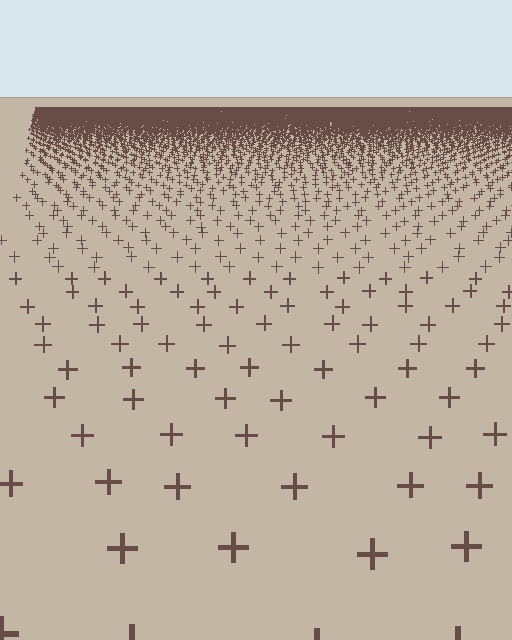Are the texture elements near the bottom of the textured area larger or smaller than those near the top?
Larger. Near the bottom, elements are closer to the viewer and appear at a bigger on-screen size.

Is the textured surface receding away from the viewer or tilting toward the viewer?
The surface is receding away from the viewer. Texture elements get smaller and denser toward the top.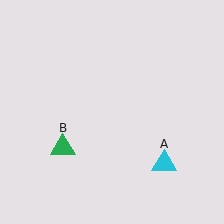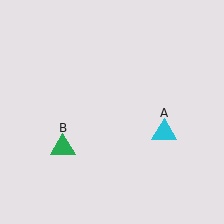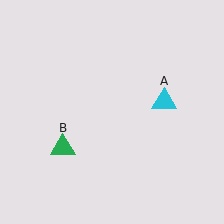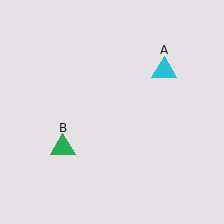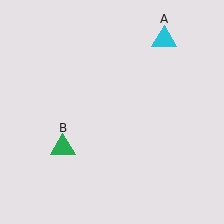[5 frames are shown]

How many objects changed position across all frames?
1 object changed position: cyan triangle (object A).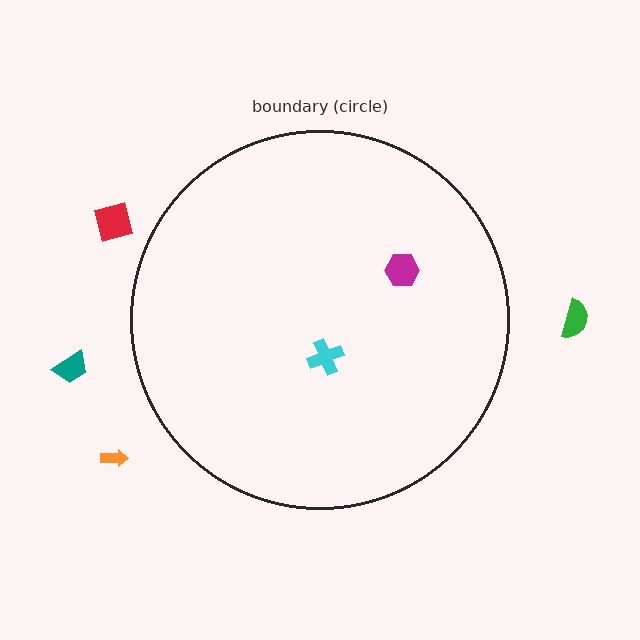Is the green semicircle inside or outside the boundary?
Outside.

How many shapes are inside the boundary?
2 inside, 4 outside.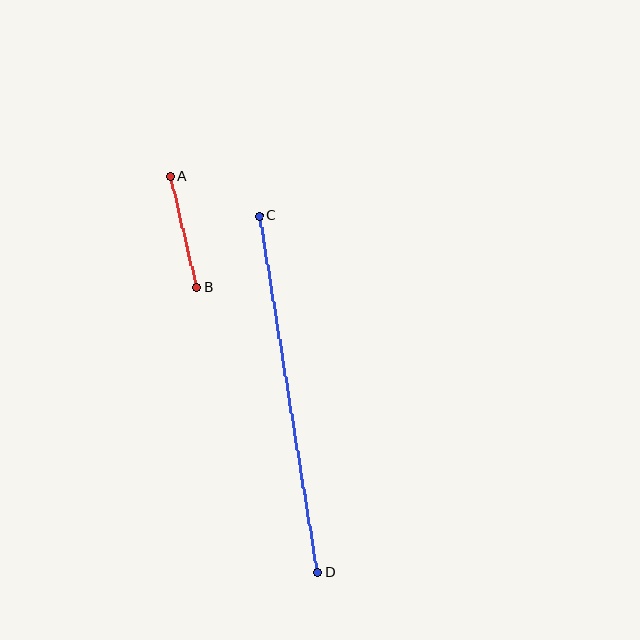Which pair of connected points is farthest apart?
Points C and D are farthest apart.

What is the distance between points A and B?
The distance is approximately 114 pixels.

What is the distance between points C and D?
The distance is approximately 361 pixels.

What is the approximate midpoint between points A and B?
The midpoint is at approximately (184, 232) pixels.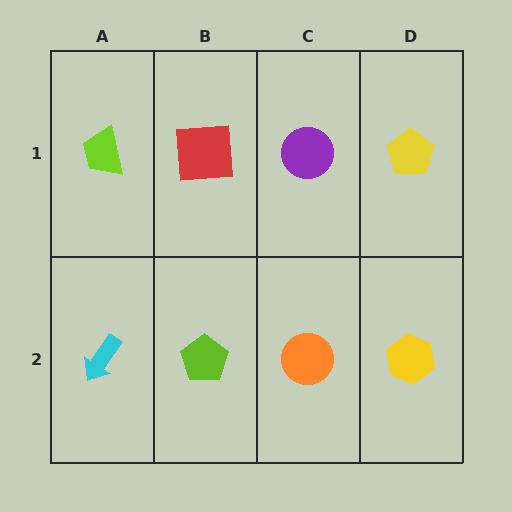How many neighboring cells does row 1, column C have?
3.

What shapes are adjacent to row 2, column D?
A yellow pentagon (row 1, column D), an orange circle (row 2, column C).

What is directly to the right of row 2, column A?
A lime pentagon.